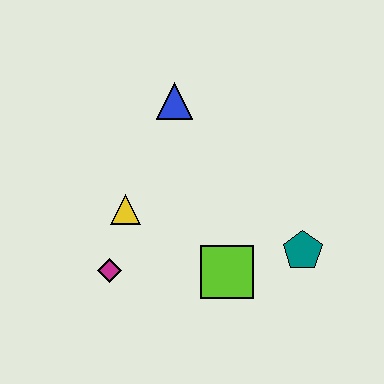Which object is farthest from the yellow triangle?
The teal pentagon is farthest from the yellow triangle.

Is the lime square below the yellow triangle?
Yes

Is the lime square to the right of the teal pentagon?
No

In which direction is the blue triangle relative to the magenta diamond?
The blue triangle is above the magenta diamond.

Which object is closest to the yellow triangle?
The magenta diamond is closest to the yellow triangle.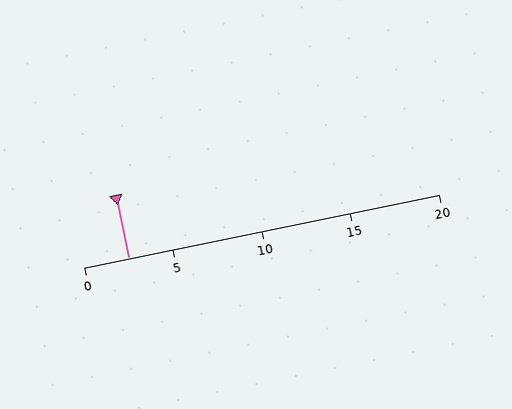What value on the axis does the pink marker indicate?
The marker indicates approximately 2.5.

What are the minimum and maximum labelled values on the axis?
The axis runs from 0 to 20.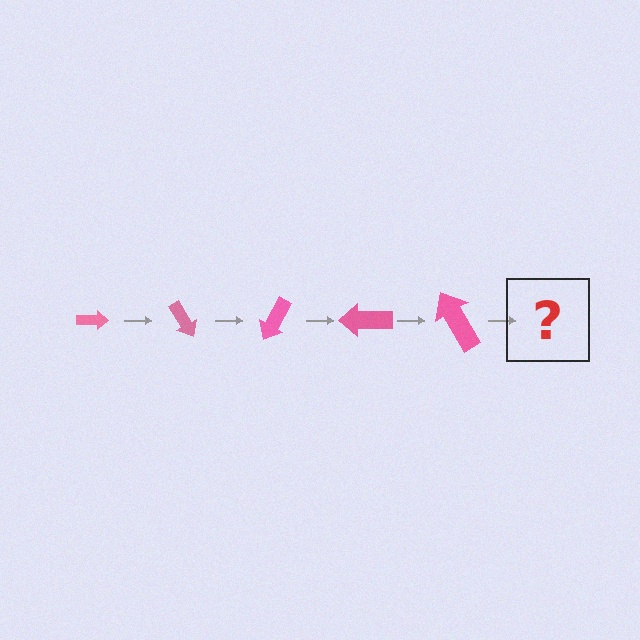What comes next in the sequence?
The next element should be an arrow, larger than the previous one and rotated 300 degrees from the start.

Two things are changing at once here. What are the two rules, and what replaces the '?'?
The two rules are that the arrow grows larger each step and it rotates 60 degrees each step. The '?' should be an arrow, larger than the previous one and rotated 300 degrees from the start.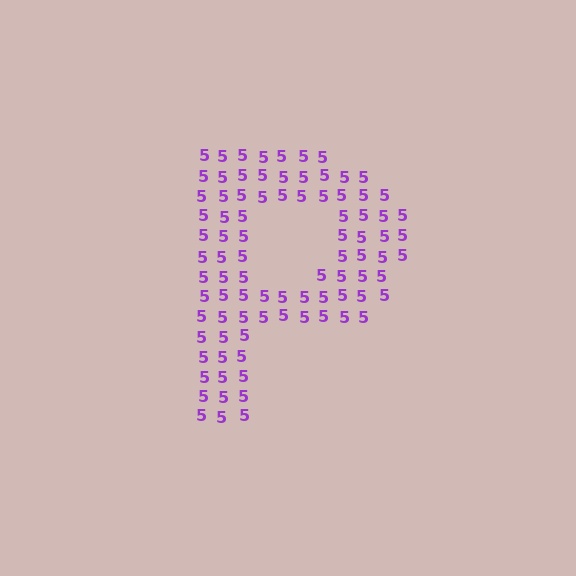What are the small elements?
The small elements are digit 5's.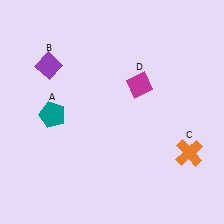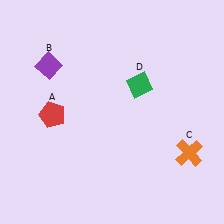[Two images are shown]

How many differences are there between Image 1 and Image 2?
There are 2 differences between the two images.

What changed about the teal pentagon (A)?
In Image 1, A is teal. In Image 2, it changed to red.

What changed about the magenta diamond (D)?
In Image 1, D is magenta. In Image 2, it changed to green.